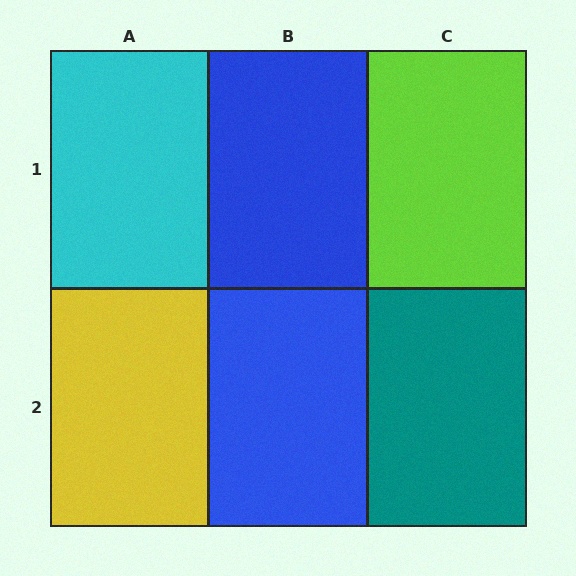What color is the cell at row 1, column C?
Lime.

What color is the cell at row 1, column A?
Cyan.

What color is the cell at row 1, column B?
Blue.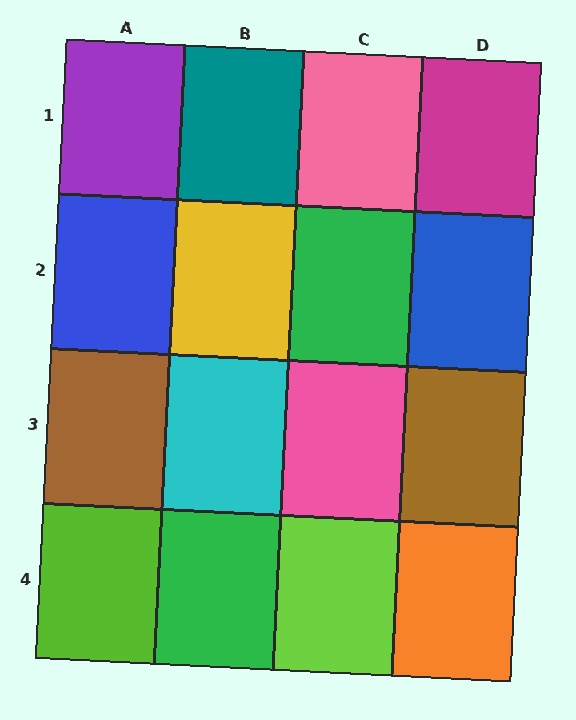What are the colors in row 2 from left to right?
Blue, yellow, green, blue.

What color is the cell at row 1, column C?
Pink.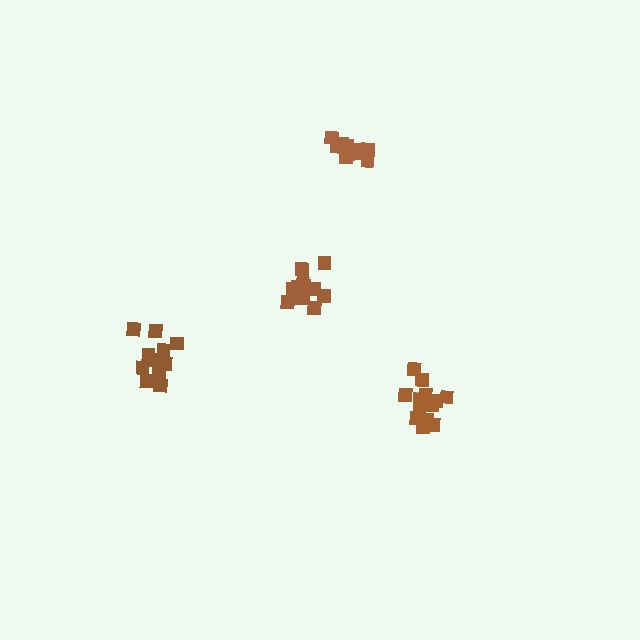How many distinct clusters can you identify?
There are 4 distinct clusters.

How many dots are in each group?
Group 1: 14 dots, Group 2: 13 dots, Group 3: 13 dots, Group 4: 11 dots (51 total).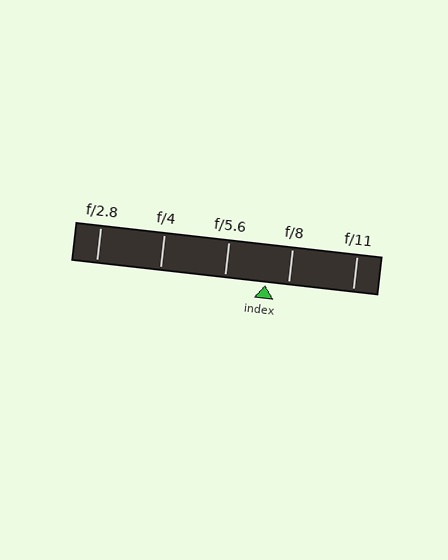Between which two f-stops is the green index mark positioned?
The index mark is between f/5.6 and f/8.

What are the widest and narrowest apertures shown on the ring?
The widest aperture shown is f/2.8 and the narrowest is f/11.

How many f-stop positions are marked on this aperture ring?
There are 5 f-stop positions marked.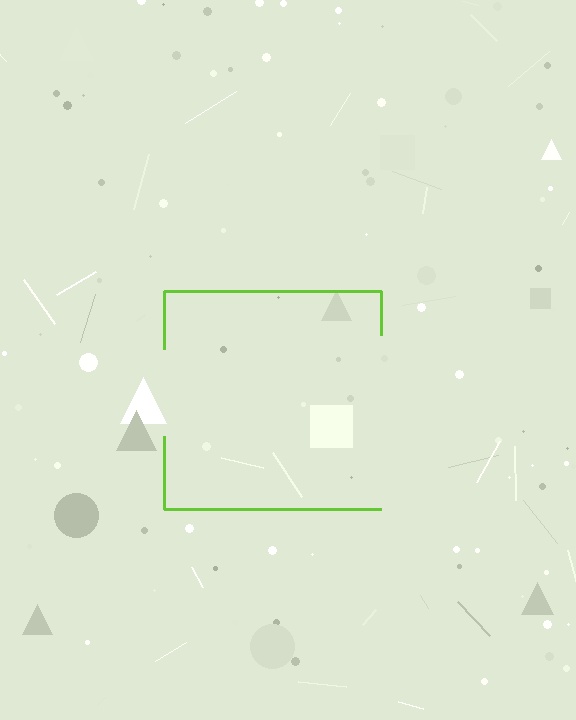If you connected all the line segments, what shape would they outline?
They would outline a square.